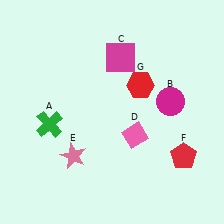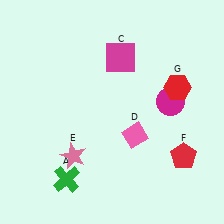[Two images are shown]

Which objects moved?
The objects that moved are: the green cross (A), the red hexagon (G).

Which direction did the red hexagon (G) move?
The red hexagon (G) moved right.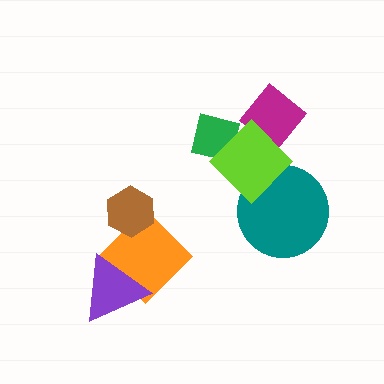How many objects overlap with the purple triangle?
1 object overlaps with the purple triangle.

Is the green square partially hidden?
Yes, it is partially covered by another shape.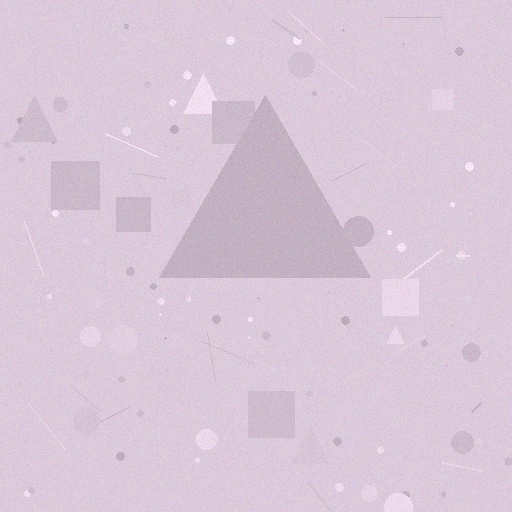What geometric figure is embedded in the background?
A triangle is embedded in the background.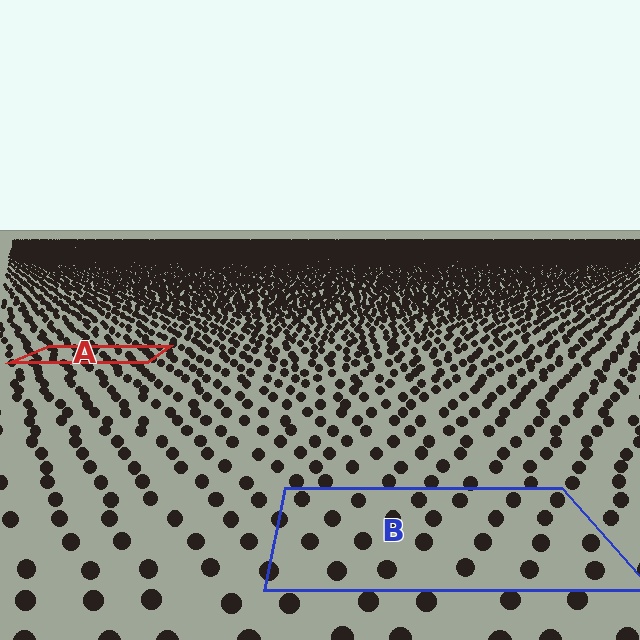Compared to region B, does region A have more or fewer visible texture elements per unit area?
Region A has more texture elements per unit area — they are packed more densely because it is farther away.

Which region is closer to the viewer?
Region B is closer. The texture elements there are larger and more spread out.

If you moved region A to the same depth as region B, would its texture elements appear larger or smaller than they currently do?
They would appear larger. At a closer depth, the same texture elements are projected at a bigger on-screen size.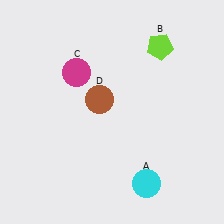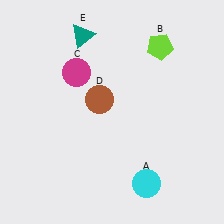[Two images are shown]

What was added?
A teal triangle (E) was added in Image 2.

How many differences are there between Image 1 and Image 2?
There is 1 difference between the two images.